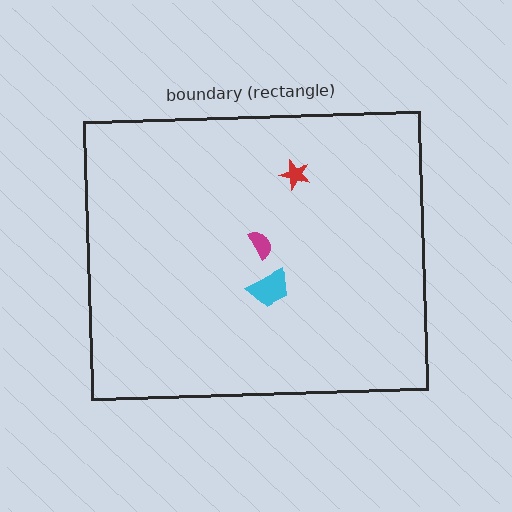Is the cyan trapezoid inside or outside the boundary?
Inside.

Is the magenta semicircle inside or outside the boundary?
Inside.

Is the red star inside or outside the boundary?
Inside.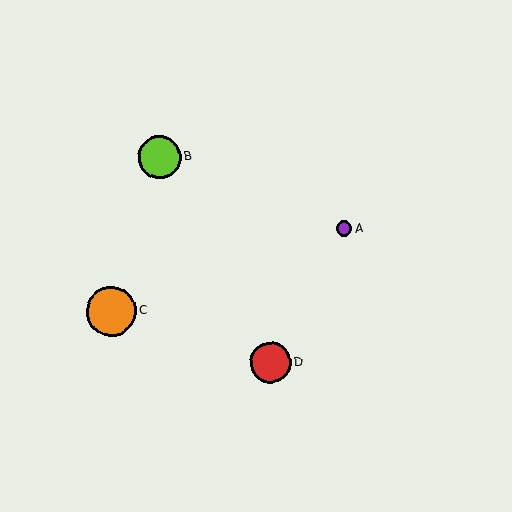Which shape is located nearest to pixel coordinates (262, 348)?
The red circle (labeled D) at (270, 363) is nearest to that location.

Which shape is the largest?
The orange circle (labeled C) is the largest.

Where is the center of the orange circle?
The center of the orange circle is at (111, 311).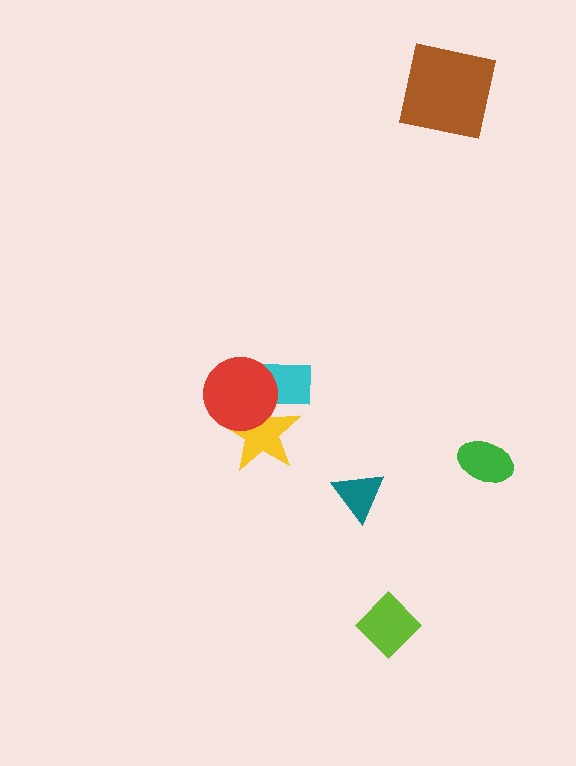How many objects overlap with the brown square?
0 objects overlap with the brown square.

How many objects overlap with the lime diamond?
0 objects overlap with the lime diamond.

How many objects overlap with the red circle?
2 objects overlap with the red circle.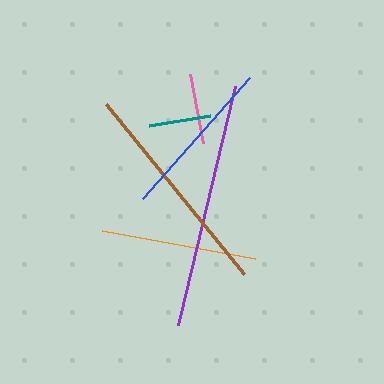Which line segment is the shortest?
The teal line is the shortest at approximately 62 pixels.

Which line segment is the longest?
The purple line is the longest at approximately 246 pixels.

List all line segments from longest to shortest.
From longest to shortest: purple, brown, blue, orange, pink, teal.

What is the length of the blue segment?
The blue segment is approximately 162 pixels long.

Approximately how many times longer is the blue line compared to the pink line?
The blue line is approximately 2.3 times the length of the pink line.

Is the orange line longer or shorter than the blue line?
The blue line is longer than the orange line.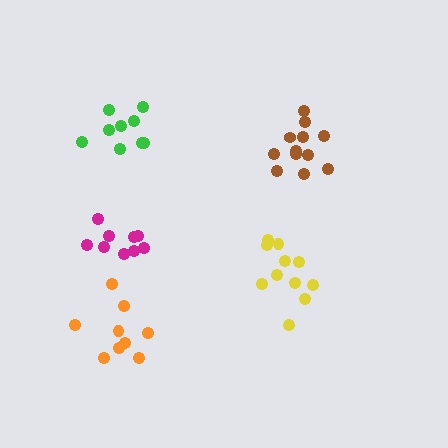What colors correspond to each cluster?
The clusters are colored: brown, yellow, orange, magenta, green.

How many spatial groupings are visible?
There are 5 spatial groupings.